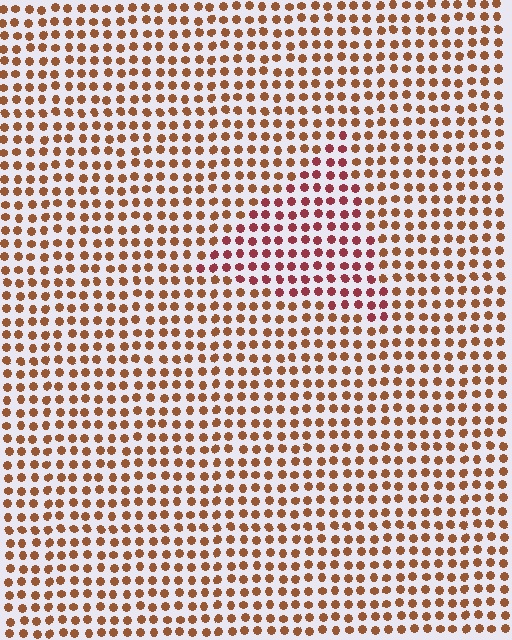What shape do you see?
I see a triangle.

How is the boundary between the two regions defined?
The boundary is defined purely by a slight shift in hue (about 31 degrees). Spacing, size, and orientation are identical on both sides.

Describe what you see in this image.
The image is filled with small brown elements in a uniform arrangement. A triangle-shaped region is visible where the elements are tinted to a slightly different hue, forming a subtle color boundary.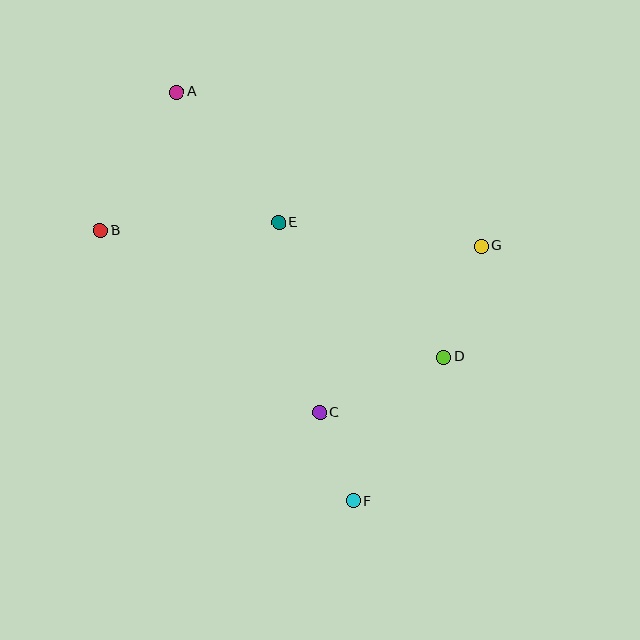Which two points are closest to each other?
Points C and F are closest to each other.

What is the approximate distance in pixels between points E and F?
The distance between E and F is approximately 288 pixels.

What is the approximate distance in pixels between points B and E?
The distance between B and E is approximately 179 pixels.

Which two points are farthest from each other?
Points A and F are farthest from each other.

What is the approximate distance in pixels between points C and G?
The distance between C and G is approximately 232 pixels.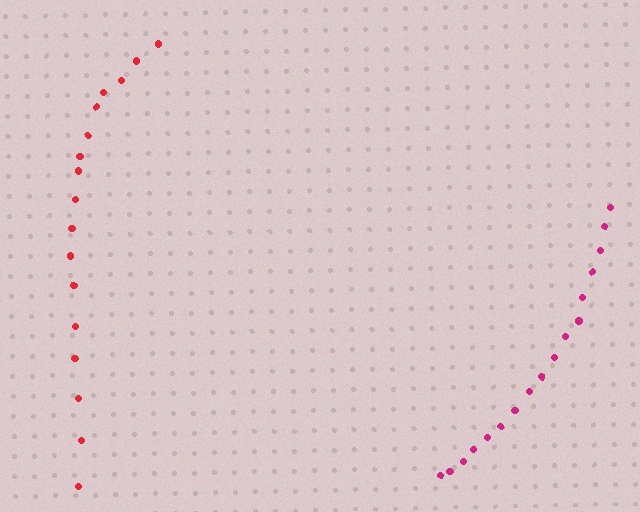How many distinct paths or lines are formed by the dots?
There are 2 distinct paths.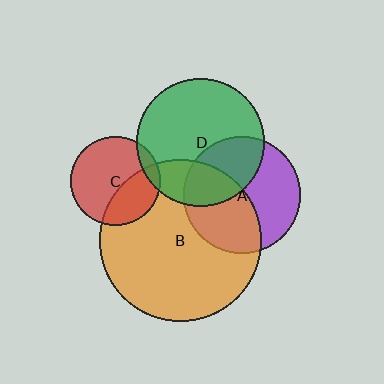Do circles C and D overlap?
Yes.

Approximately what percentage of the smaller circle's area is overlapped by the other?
Approximately 10%.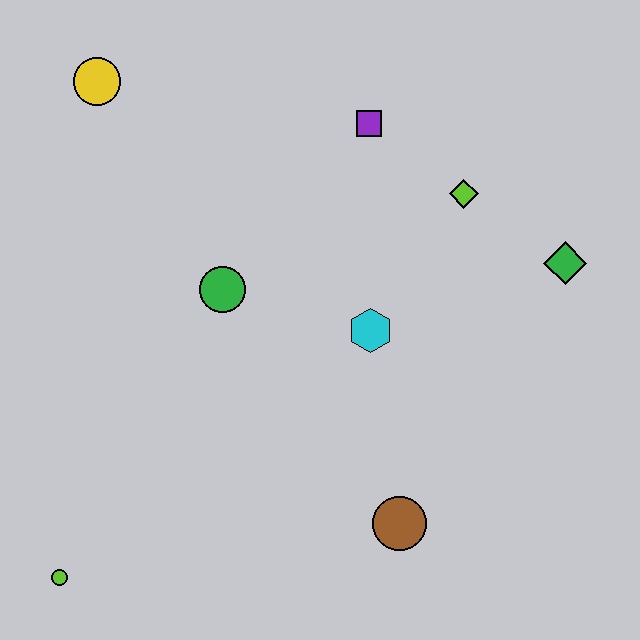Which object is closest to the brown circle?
The cyan hexagon is closest to the brown circle.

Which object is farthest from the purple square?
The lime circle is farthest from the purple square.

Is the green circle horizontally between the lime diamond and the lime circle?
Yes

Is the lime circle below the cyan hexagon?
Yes